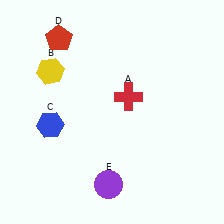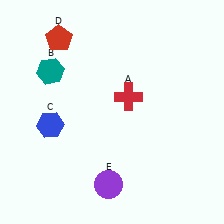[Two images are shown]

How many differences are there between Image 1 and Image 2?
There is 1 difference between the two images.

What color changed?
The hexagon (B) changed from yellow in Image 1 to teal in Image 2.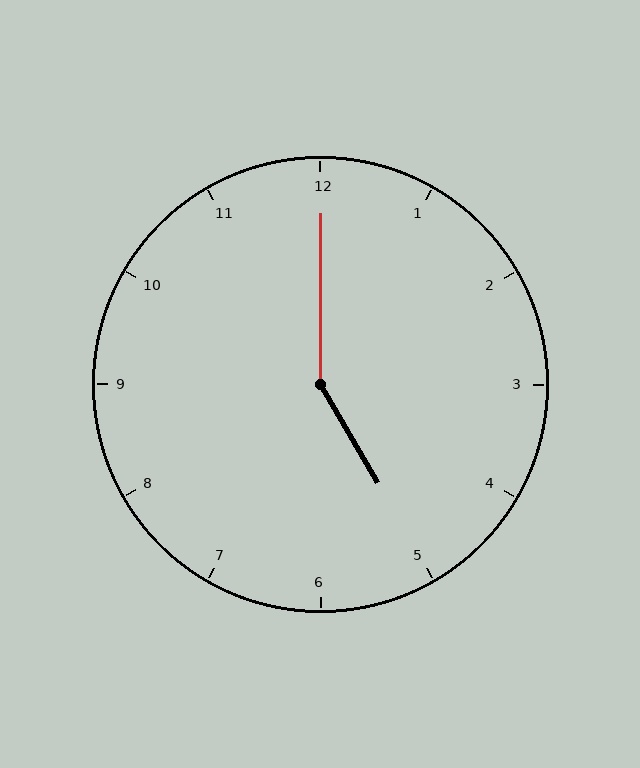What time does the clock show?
5:00.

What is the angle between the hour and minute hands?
Approximately 150 degrees.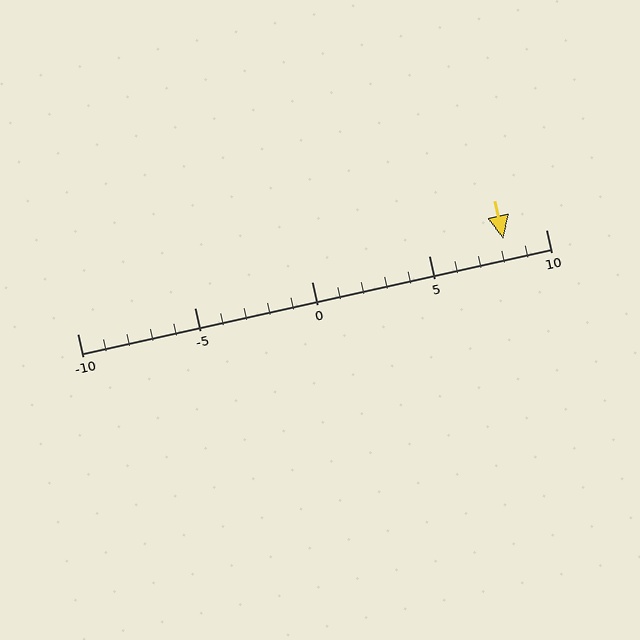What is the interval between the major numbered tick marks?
The major tick marks are spaced 5 units apart.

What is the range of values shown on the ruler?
The ruler shows values from -10 to 10.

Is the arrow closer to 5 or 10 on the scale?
The arrow is closer to 10.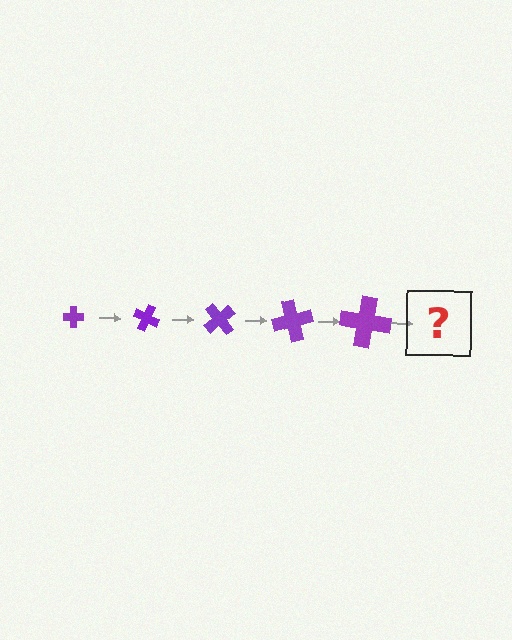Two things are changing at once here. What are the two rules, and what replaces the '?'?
The two rules are that the cross grows larger each step and it rotates 25 degrees each step. The '?' should be a cross, larger than the previous one and rotated 125 degrees from the start.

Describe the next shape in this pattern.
It should be a cross, larger than the previous one and rotated 125 degrees from the start.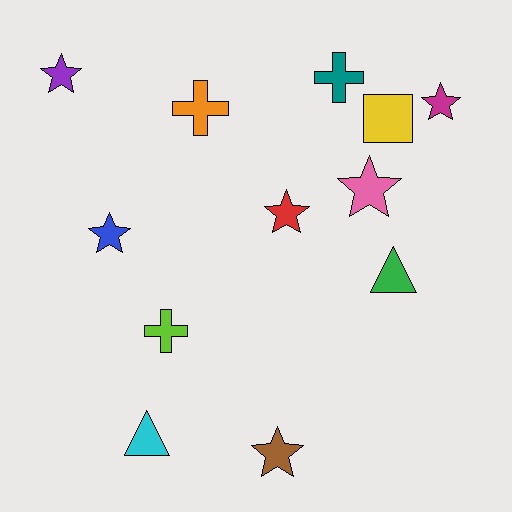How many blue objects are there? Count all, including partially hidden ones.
There is 1 blue object.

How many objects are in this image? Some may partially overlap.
There are 12 objects.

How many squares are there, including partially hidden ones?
There is 1 square.